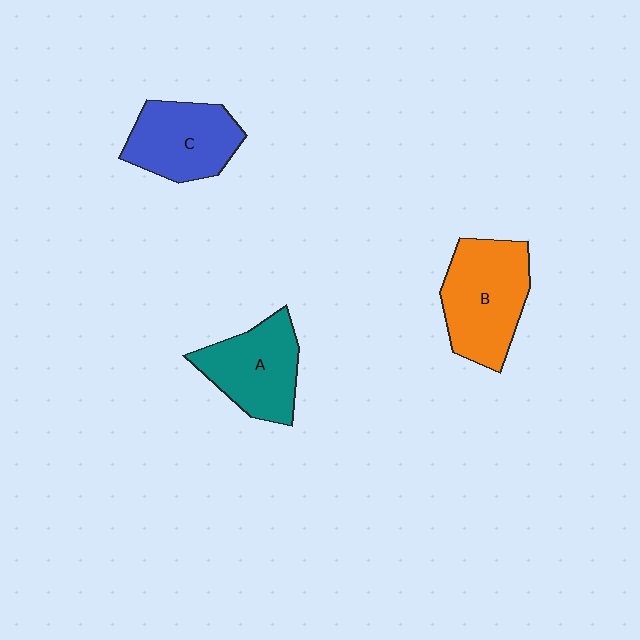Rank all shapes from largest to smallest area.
From largest to smallest: B (orange), A (teal), C (blue).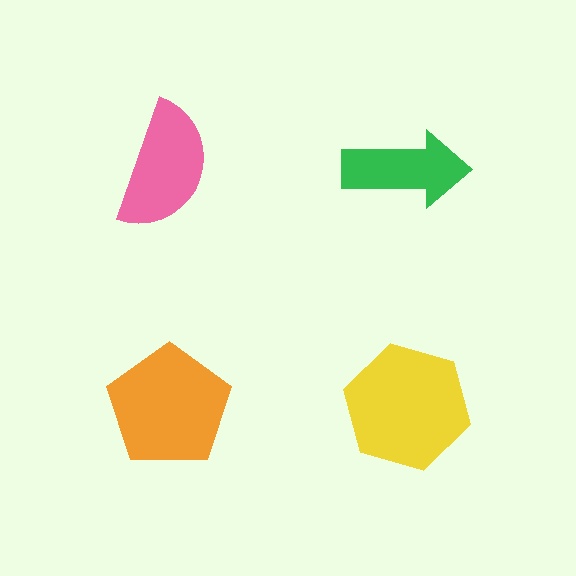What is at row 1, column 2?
A green arrow.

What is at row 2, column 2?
A yellow hexagon.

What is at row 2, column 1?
An orange pentagon.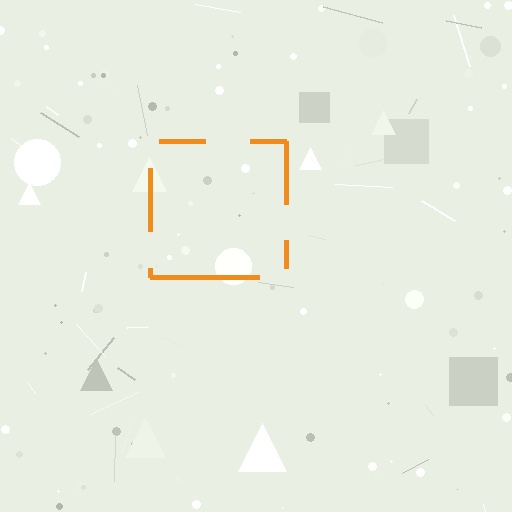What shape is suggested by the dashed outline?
The dashed outline suggests a square.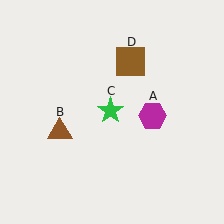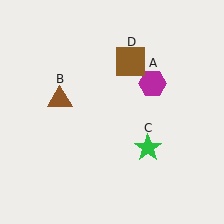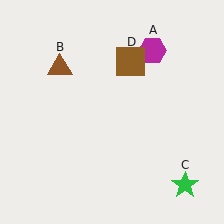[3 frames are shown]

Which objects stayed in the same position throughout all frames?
Brown square (object D) remained stationary.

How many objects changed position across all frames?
3 objects changed position: magenta hexagon (object A), brown triangle (object B), green star (object C).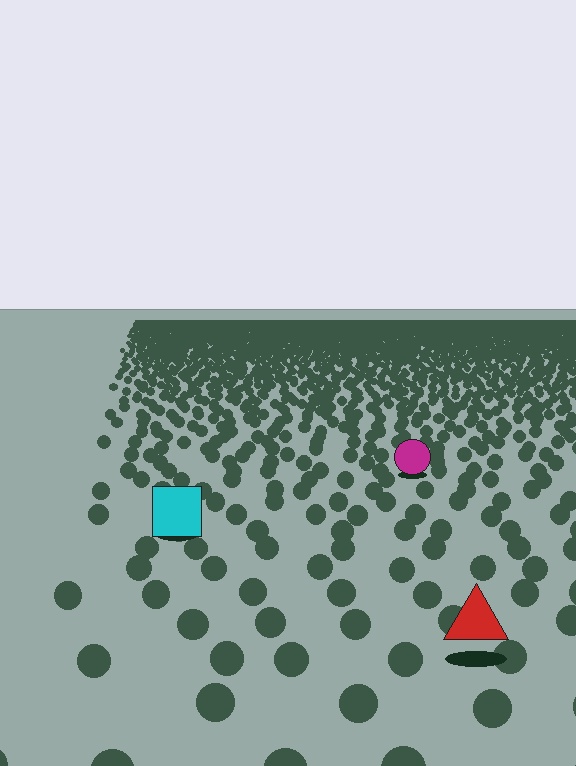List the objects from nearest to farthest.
From nearest to farthest: the red triangle, the cyan square, the magenta circle.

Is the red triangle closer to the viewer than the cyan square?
Yes. The red triangle is closer — you can tell from the texture gradient: the ground texture is coarser near it.